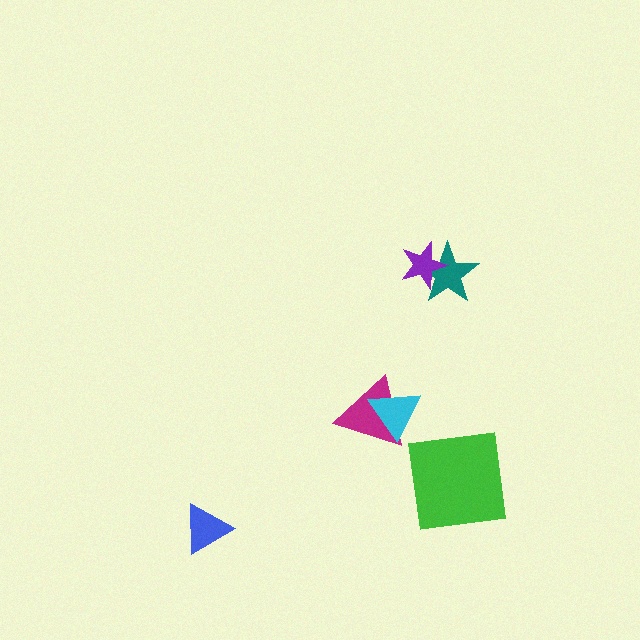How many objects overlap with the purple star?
1 object overlaps with the purple star.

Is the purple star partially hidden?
No, no other shape covers it.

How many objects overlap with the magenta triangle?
1 object overlaps with the magenta triangle.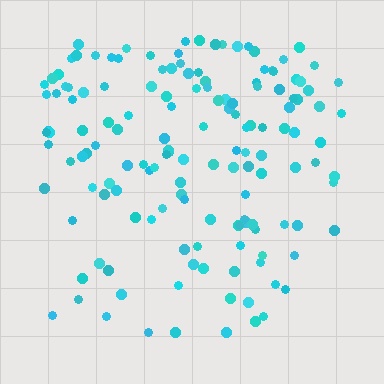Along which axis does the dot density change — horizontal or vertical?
Vertical.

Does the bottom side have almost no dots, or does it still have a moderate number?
Still a moderate number, just noticeably fewer than the top.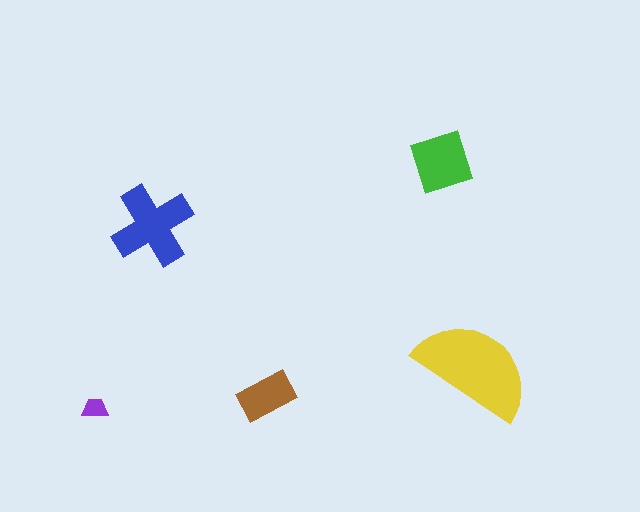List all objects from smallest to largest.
The purple trapezoid, the brown rectangle, the green diamond, the blue cross, the yellow semicircle.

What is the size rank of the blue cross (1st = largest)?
2nd.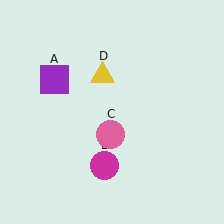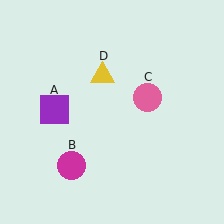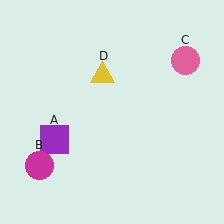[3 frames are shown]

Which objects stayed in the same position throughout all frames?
Yellow triangle (object D) remained stationary.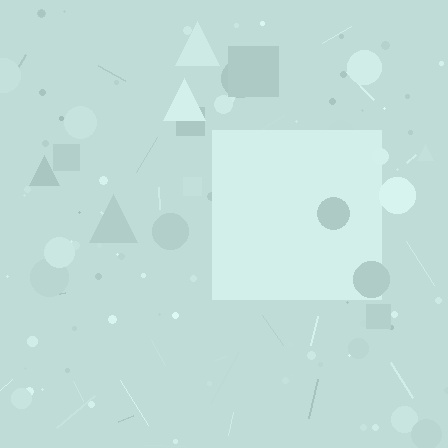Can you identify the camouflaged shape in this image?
The camouflaged shape is a square.